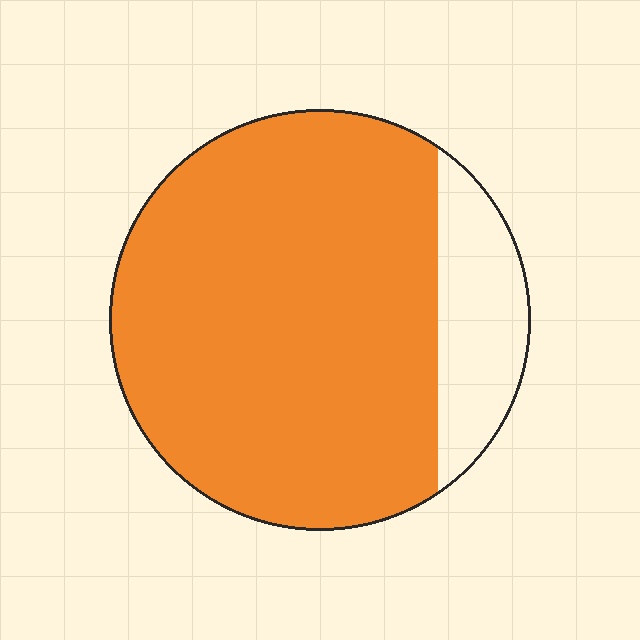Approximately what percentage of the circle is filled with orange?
Approximately 85%.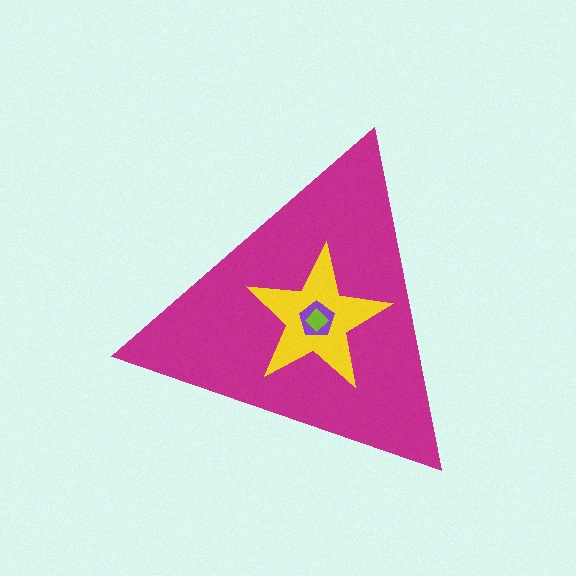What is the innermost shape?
The lime diamond.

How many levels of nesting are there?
4.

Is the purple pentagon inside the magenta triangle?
Yes.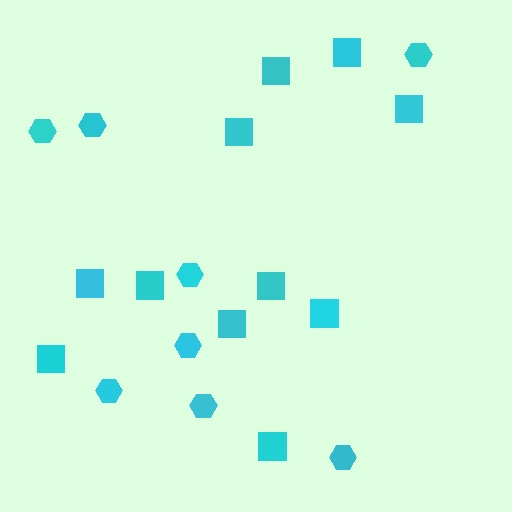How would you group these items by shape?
There are 2 groups: one group of squares (11) and one group of hexagons (8).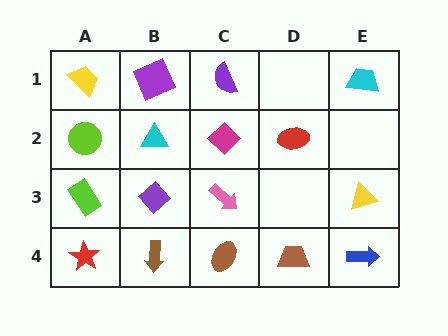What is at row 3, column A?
A lime rectangle.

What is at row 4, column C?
A brown ellipse.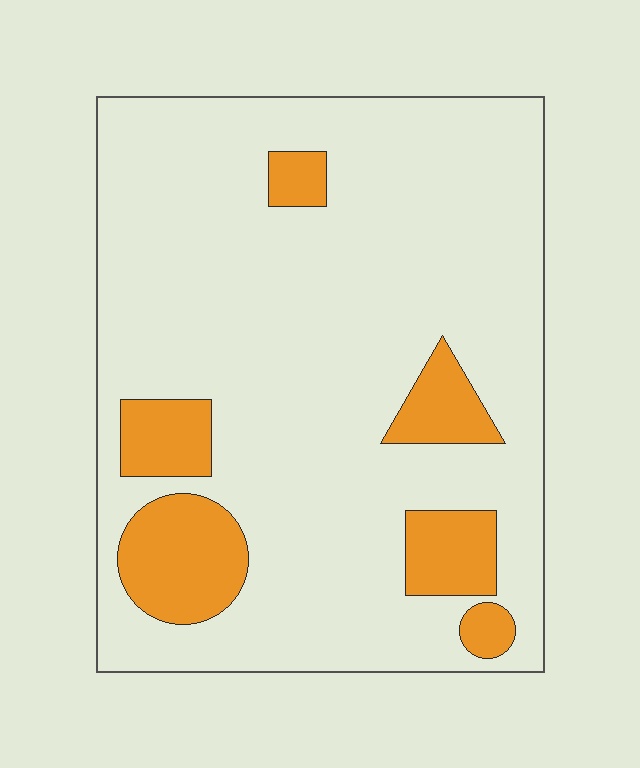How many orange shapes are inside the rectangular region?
6.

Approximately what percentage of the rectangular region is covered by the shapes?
Approximately 15%.